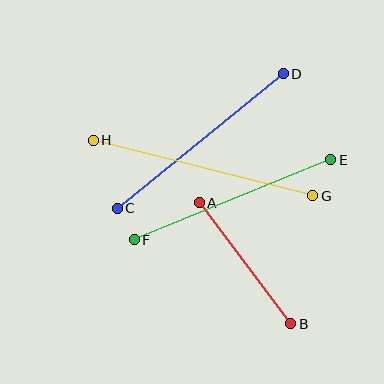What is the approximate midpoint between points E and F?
The midpoint is at approximately (233, 200) pixels.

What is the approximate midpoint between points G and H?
The midpoint is at approximately (203, 168) pixels.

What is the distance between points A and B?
The distance is approximately 152 pixels.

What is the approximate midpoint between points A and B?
The midpoint is at approximately (245, 263) pixels.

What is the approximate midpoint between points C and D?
The midpoint is at approximately (200, 141) pixels.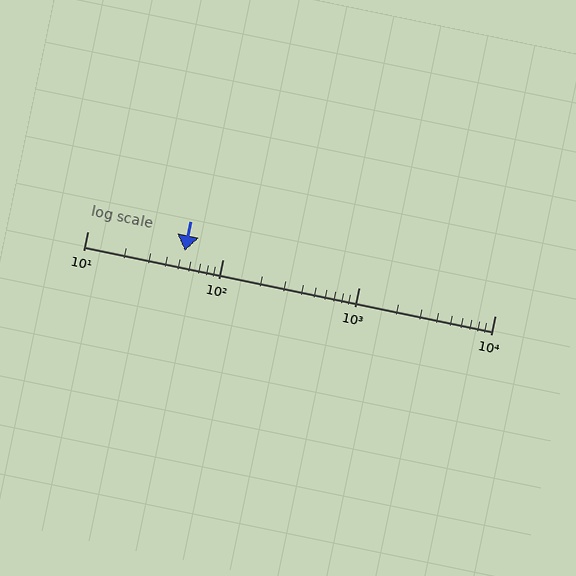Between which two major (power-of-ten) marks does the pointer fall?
The pointer is between 10 and 100.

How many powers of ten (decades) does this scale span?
The scale spans 3 decades, from 10 to 10000.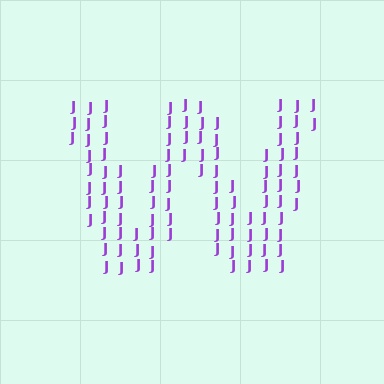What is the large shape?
The large shape is the letter W.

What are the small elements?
The small elements are letter J's.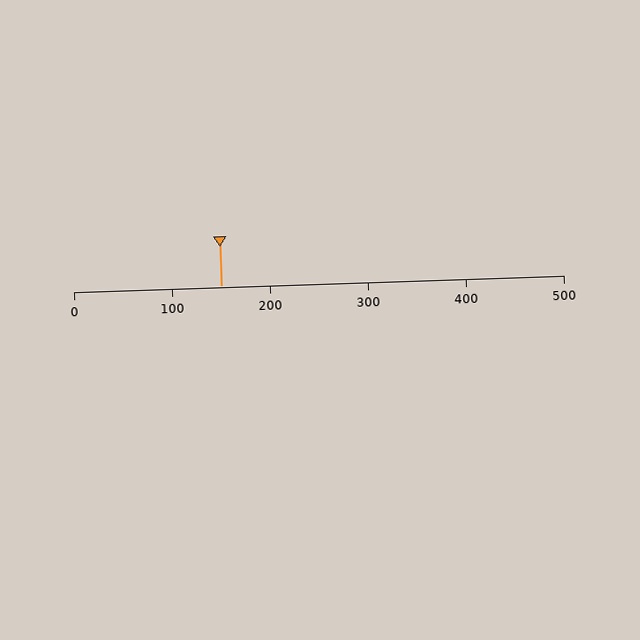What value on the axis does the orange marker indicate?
The marker indicates approximately 150.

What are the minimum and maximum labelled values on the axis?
The axis runs from 0 to 500.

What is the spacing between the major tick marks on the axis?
The major ticks are spaced 100 apart.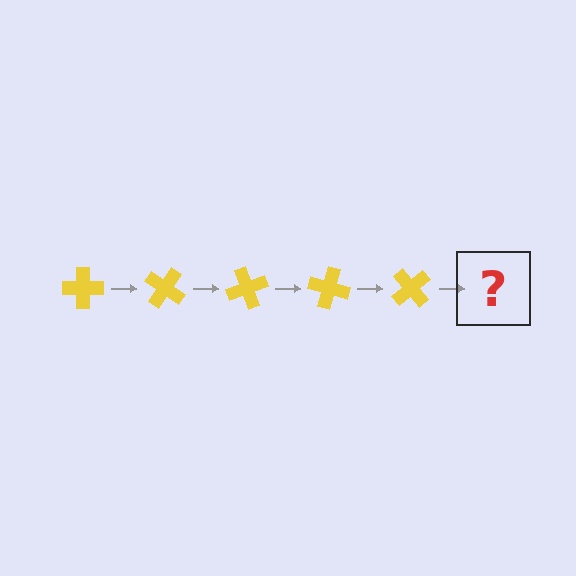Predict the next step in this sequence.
The next step is a yellow cross rotated 175 degrees.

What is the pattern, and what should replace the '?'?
The pattern is that the cross rotates 35 degrees each step. The '?' should be a yellow cross rotated 175 degrees.